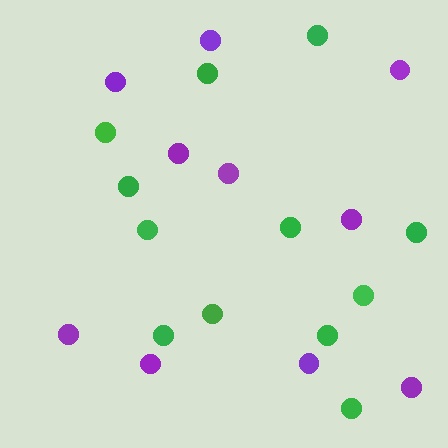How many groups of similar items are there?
There are 2 groups: one group of green circles (12) and one group of purple circles (10).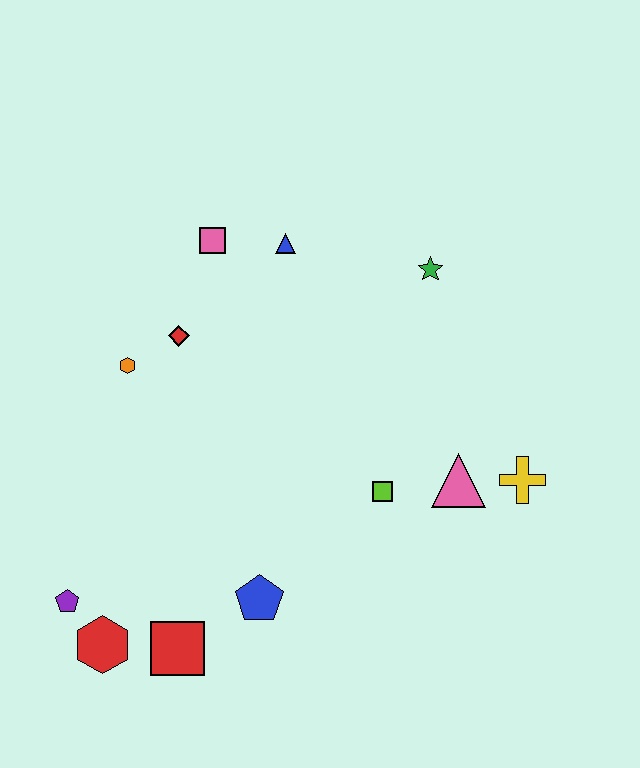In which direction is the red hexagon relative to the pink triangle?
The red hexagon is to the left of the pink triangle.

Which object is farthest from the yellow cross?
The purple pentagon is farthest from the yellow cross.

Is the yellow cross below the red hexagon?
No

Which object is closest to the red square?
The red hexagon is closest to the red square.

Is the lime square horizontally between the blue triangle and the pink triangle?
Yes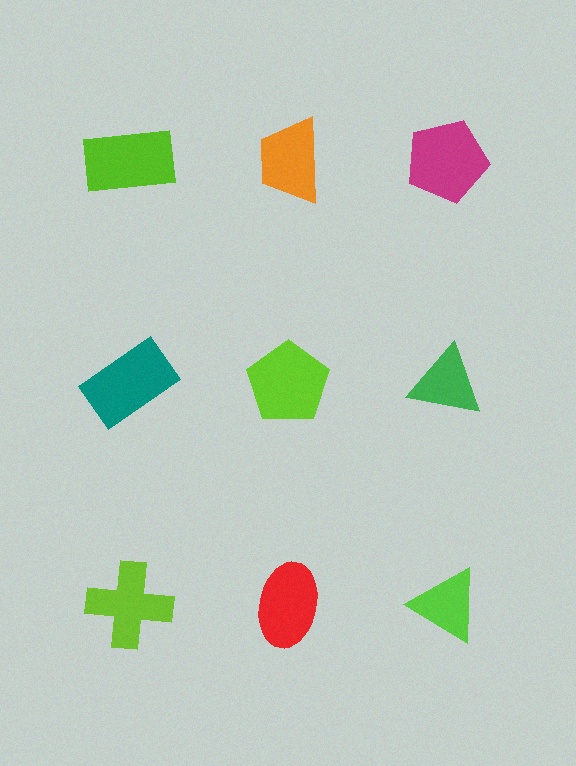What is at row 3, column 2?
A red ellipse.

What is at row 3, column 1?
A lime cross.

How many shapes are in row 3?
3 shapes.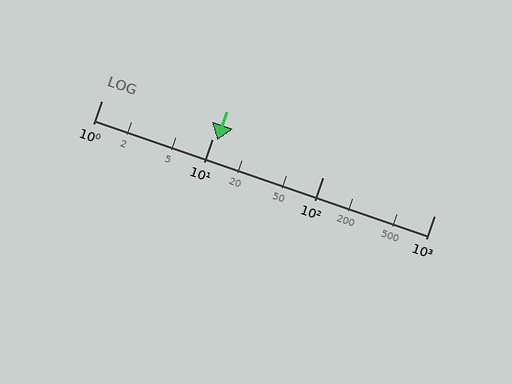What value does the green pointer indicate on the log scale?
The pointer indicates approximately 11.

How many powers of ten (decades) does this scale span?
The scale spans 3 decades, from 1 to 1000.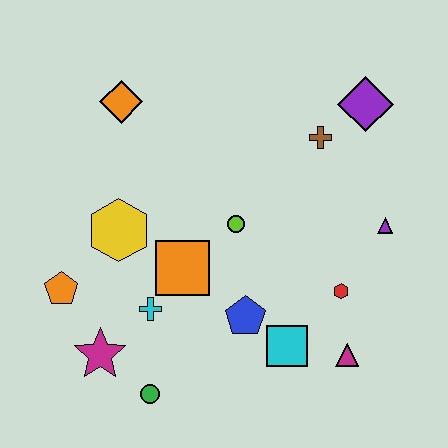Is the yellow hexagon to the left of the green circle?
Yes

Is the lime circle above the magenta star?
Yes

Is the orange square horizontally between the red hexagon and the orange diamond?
Yes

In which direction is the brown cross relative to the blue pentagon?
The brown cross is above the blue pentagon.